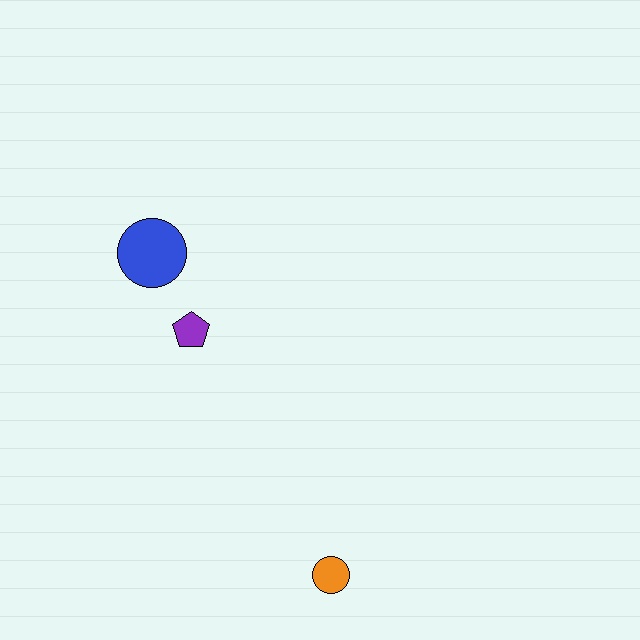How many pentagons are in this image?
There is 1 pentagon.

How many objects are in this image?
There are 3 objects.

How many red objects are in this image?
There are no red objects.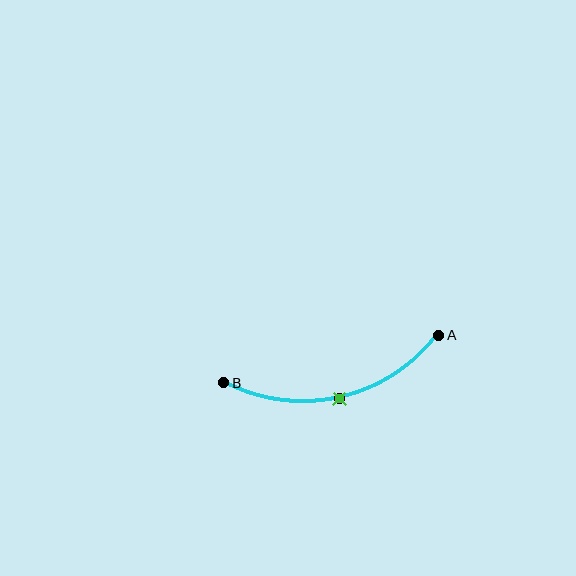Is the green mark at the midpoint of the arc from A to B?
Yes. The green mark lies on the arc at equal arc-length from both A and B — it is the arc midpoint.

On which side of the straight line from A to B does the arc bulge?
The arc bulges below the straight line connecting A and B.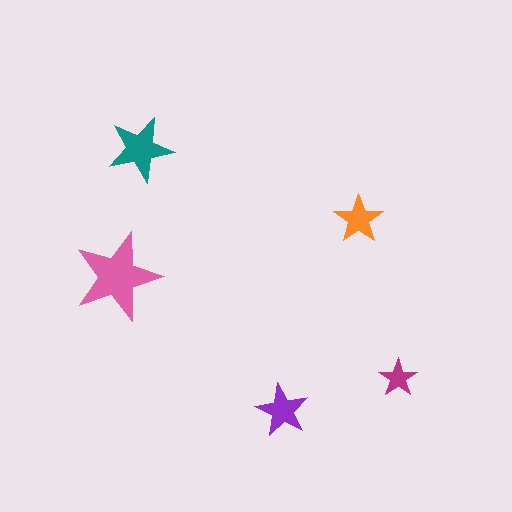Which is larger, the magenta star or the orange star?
The orange one.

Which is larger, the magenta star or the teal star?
The teal one.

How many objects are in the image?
There are 5 objects in the image.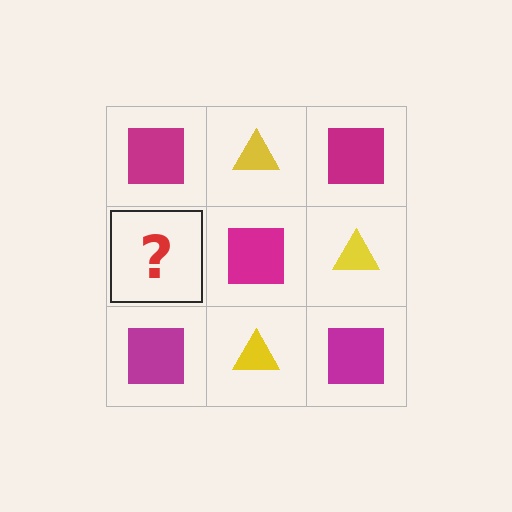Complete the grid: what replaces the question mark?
The question mark should be replaced with a yellow triangle.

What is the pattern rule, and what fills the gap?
The rule is that it alternates magenta square and yellow triangle in a checkerboard pattern. The gap should be filled with a yellow triangle.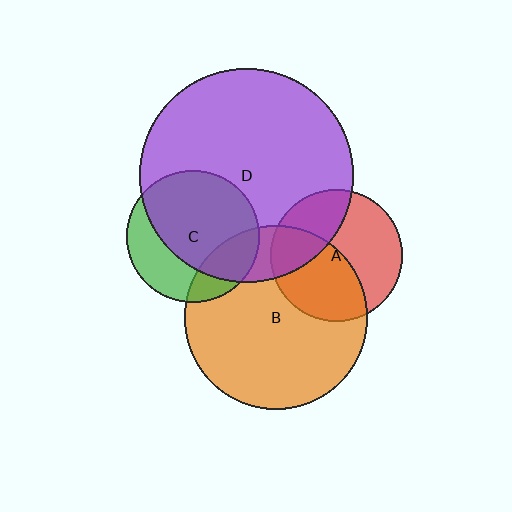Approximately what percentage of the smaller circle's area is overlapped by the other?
Approximately 30%.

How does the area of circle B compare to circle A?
Approximately 1.9 times.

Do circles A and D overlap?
Yes.